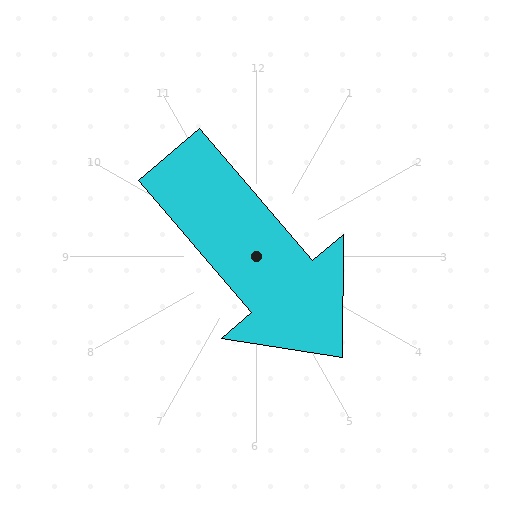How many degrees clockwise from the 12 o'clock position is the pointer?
Approximately 140 degrees.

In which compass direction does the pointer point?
Southeast.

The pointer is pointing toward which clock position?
Roughly 5 o'clock.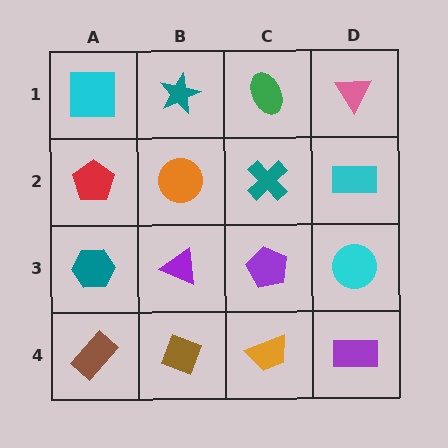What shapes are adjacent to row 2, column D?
A pink triangle (row 1, column D), a cyan circle (row 3, column D), a teal cross (row 2, column C).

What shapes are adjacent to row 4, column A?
A teal hexagon (row 3, column A), a brown diamond (row 4, column B).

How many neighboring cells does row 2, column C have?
4.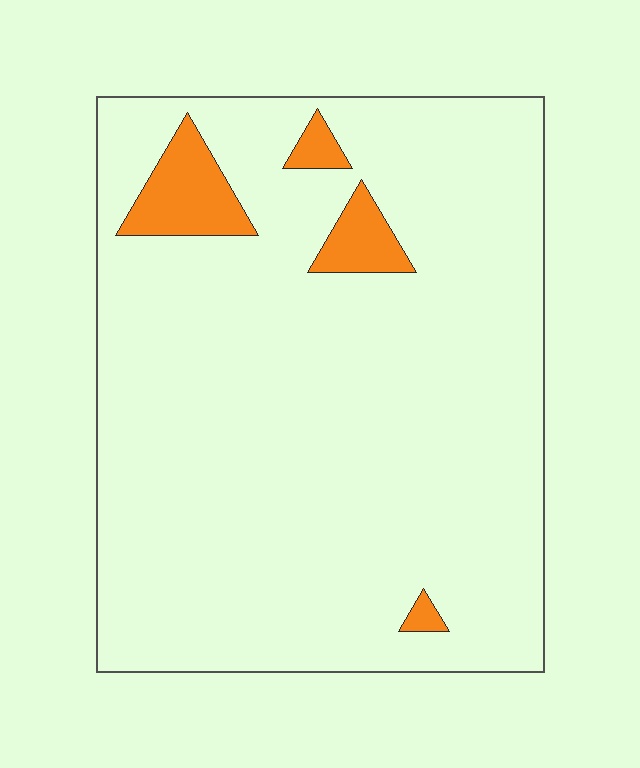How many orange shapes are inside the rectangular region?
4.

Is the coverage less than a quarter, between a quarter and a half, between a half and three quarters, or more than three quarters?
Less than a quarter.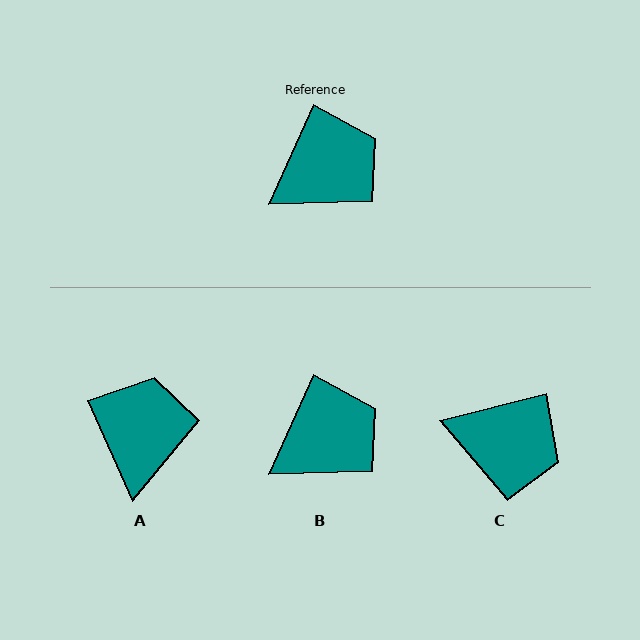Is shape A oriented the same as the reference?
No, it is off by about 48 degrees.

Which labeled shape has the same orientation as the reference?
B.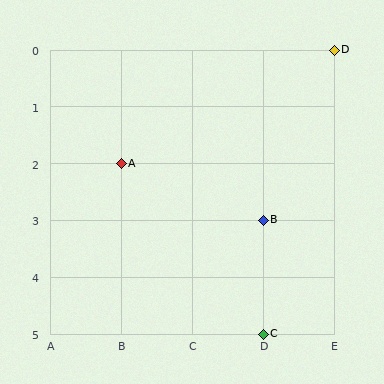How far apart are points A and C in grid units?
Points A and C are 2 columns and 3 rows apart (about 3.6 grid units diagonally).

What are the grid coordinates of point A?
Point A is at grid coordinates (B, 2).